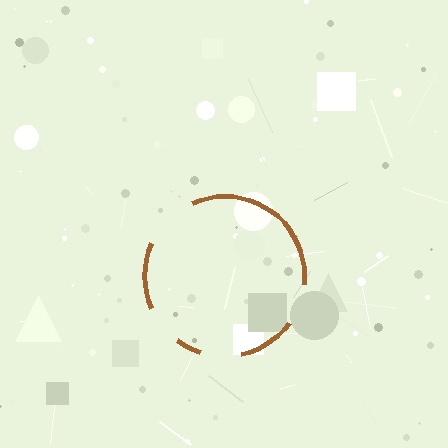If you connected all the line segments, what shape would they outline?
They would outline a circle.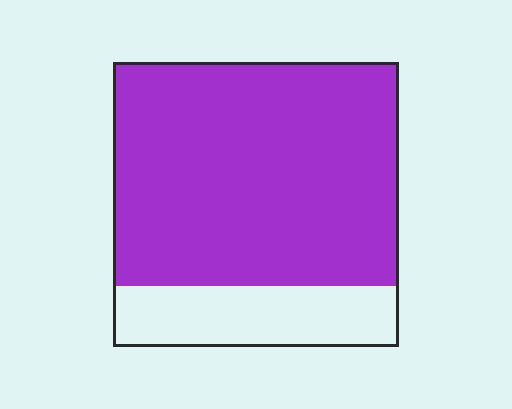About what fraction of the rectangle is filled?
About four fifths (4/5).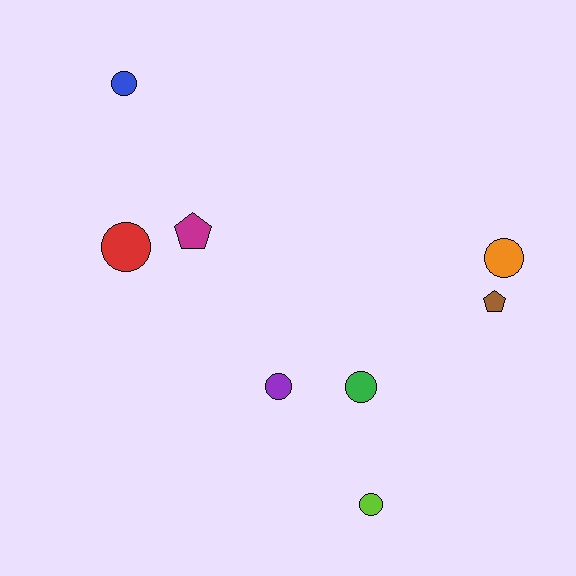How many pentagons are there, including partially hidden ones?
There are 2 pentagons.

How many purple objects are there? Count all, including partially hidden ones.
There is 1 purple object.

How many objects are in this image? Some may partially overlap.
There are 8 objects.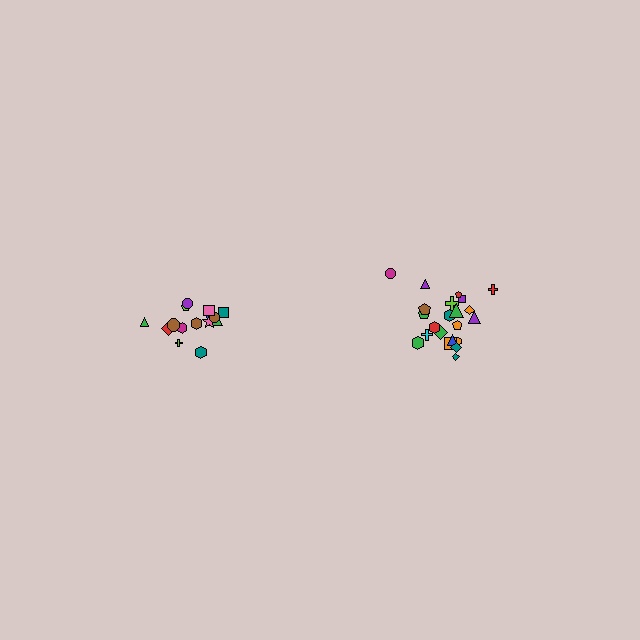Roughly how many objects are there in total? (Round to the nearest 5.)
Roughly 35 objects in total.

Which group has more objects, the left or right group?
The right group.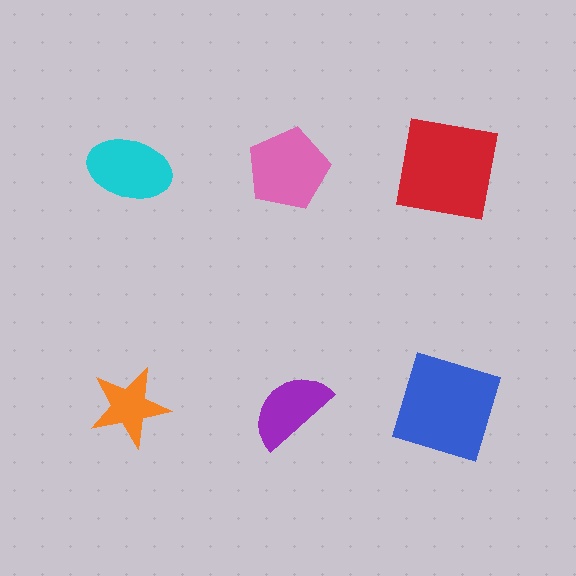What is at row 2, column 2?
A purple semicircle.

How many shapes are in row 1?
3 shapes.